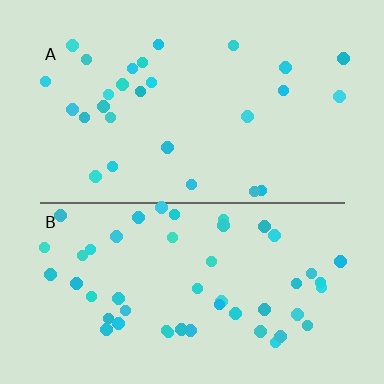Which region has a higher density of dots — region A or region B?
B (the bottom).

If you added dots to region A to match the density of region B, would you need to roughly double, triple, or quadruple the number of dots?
Approximately double.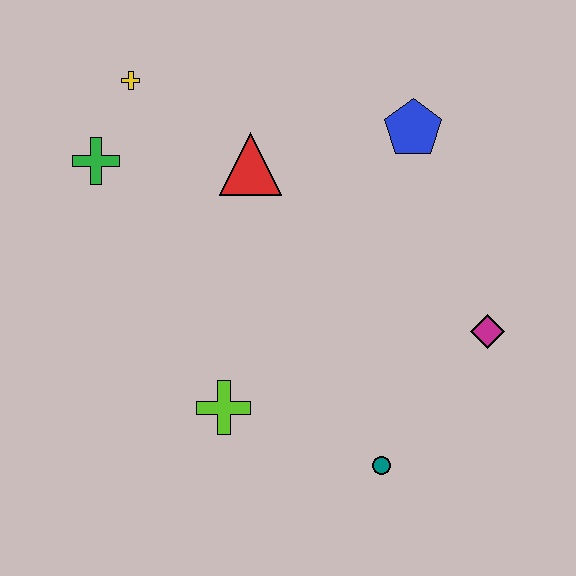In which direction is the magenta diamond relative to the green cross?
The magenta diamond is to the right of the green cross.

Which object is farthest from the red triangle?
The teal circle is farthest from the red triangle.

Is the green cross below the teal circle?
No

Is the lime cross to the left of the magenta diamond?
Yes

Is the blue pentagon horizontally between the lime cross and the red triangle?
No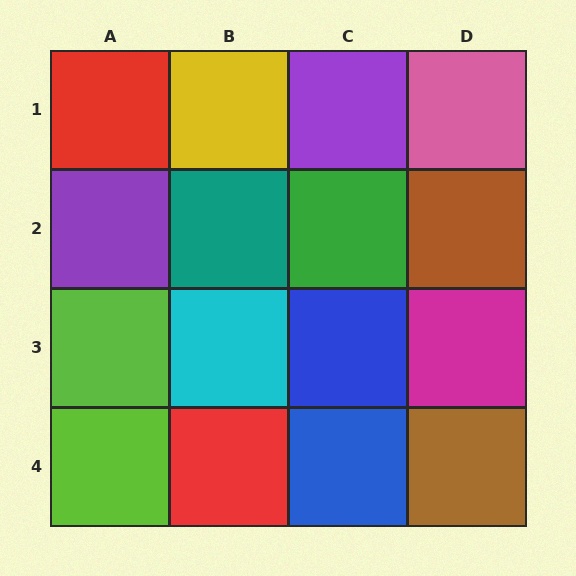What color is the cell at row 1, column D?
Pink.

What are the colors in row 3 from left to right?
Lime, cyan, blue, magenta.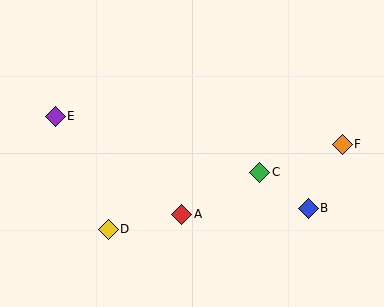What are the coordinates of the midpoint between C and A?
The midpoint between C and A is at (221, 193).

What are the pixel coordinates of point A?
Point A is at (182, 214).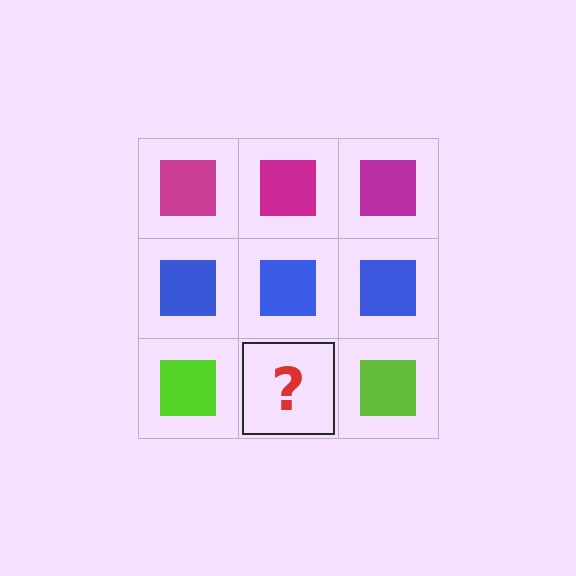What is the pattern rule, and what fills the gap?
The rule is that each row has a consistent color. The gap should be filled with a lime square.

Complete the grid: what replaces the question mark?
The question mark should be replaced with a lime square.